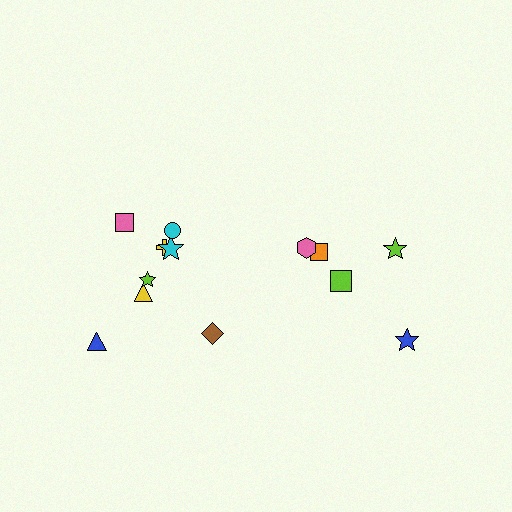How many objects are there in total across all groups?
There are 13 objects.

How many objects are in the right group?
There are 5 objects.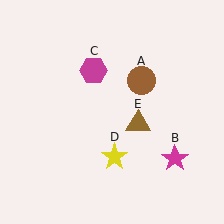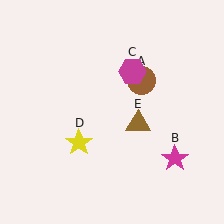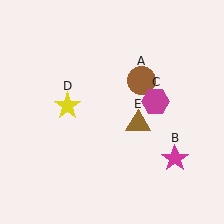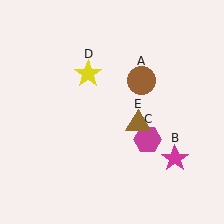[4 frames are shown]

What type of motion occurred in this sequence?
The magenta hexagon (object C), yellow star (object D) rotated clockwise around the center of the scene.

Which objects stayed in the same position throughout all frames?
Brown circle (object A) and magenta star (object B) and brown triangle (object E) remained stationary.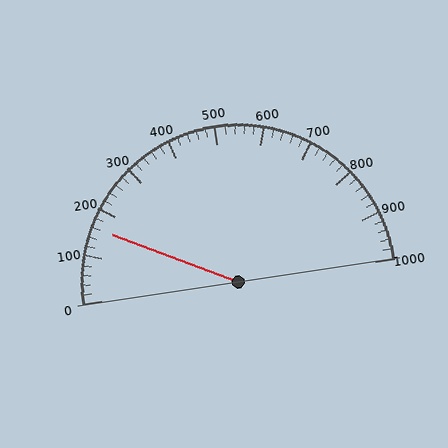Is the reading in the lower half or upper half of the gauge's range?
The reading is in the lower half of the range (0 to 1000).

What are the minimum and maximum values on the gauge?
The gauge ranges from 0 to 1000.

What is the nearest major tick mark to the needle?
The nearest major tick mark is 200.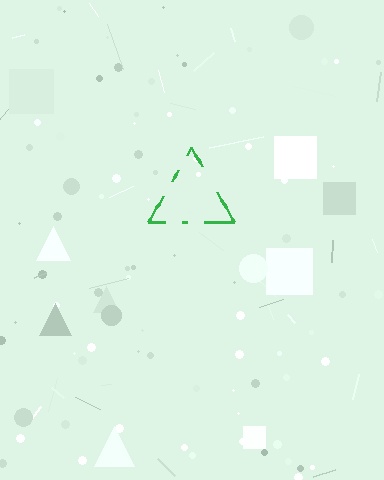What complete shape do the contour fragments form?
The contour fragments form a triangle.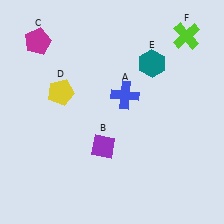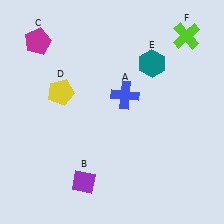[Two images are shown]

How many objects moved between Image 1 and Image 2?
1 object moved between the two images.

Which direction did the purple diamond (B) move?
The purple diamond (B) moved down.